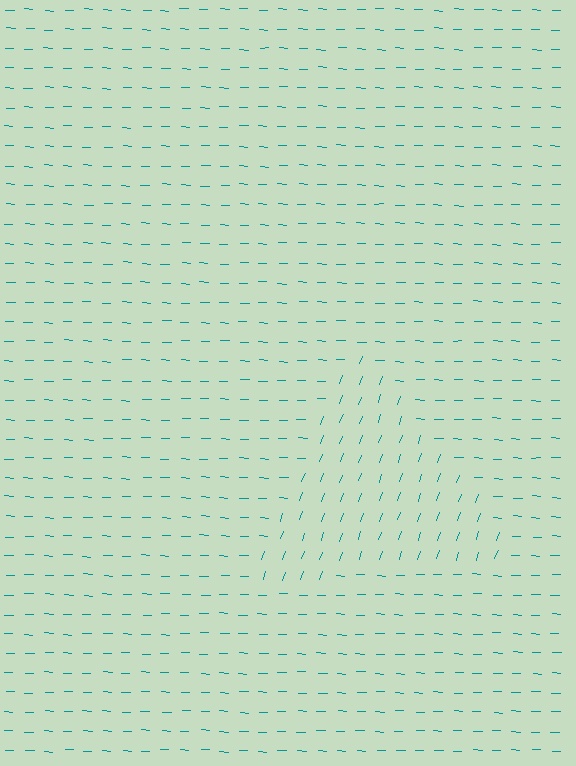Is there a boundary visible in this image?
Yes, there is a texture boundary formed by a change in line orientation.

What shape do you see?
I see a triangle.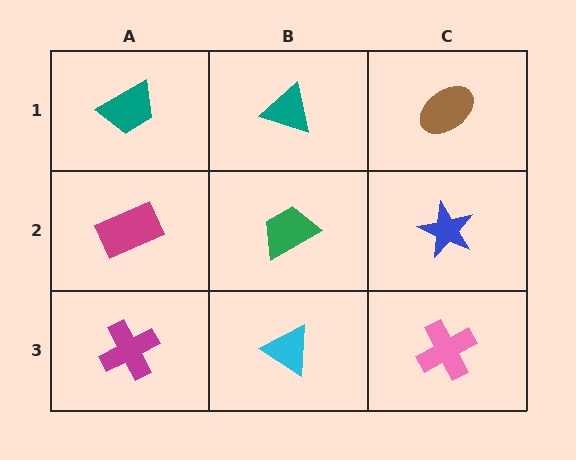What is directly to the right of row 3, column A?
A cyan triangle.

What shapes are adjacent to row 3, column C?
A blue star (row 2, column C), a cyan triangle (row 3, column B).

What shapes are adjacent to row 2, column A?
A teal trapezoid (row 1, column A), a magenta cross (row 3, column A), a green trapezoid (row 2, column B).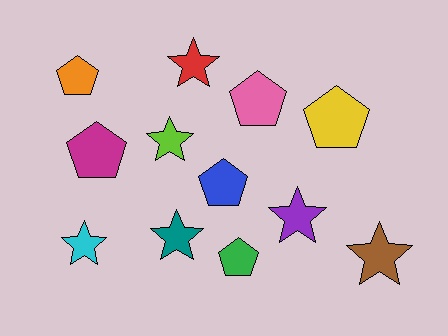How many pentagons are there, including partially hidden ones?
There are 6 pentagons.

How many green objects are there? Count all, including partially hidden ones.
There is 1 green object.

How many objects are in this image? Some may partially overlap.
There are 12 objects.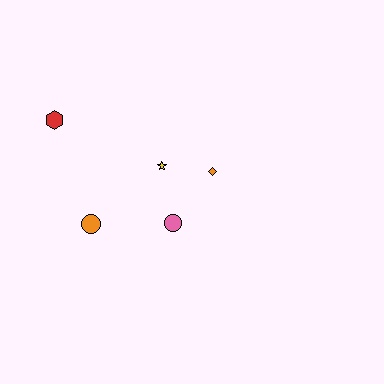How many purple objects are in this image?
There are no purple objects.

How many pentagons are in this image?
There are no pentagons.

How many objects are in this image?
There are 5 objects.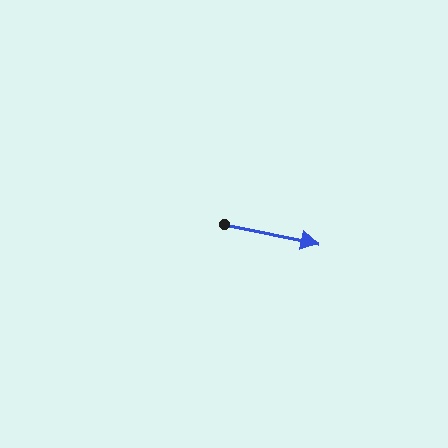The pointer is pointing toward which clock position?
Roughly 3 o'clock.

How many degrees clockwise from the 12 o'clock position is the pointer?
Approximately 102 degrees.